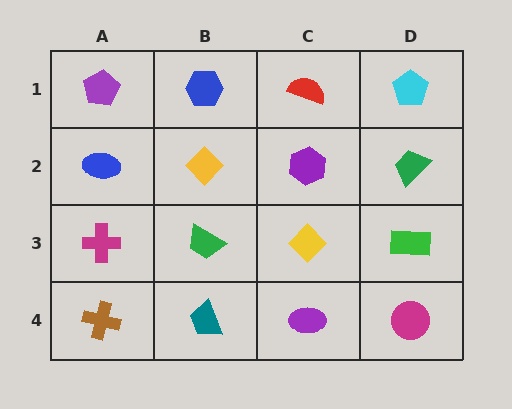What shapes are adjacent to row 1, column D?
A green trapezoid (row 2, column D), a red semicircle (row 1, column C).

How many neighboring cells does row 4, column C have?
3.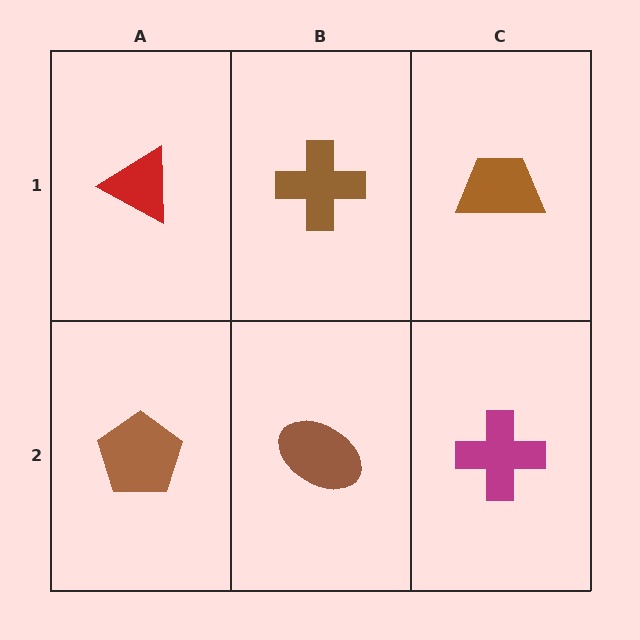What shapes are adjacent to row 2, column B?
A brown cross (row 1, column B), a brown pentagon (row 2, column A), a magenta cross (row 2, column C).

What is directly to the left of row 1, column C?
A brown cross.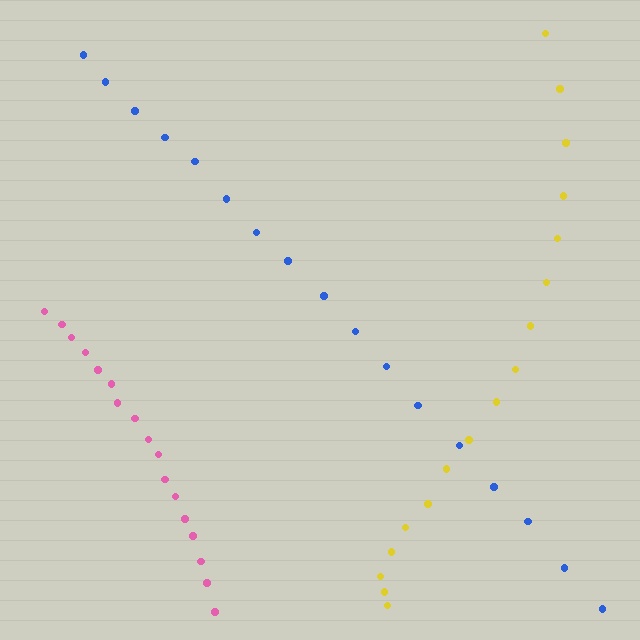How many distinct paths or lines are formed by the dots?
There are 3 distinct paths.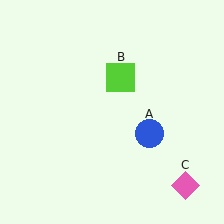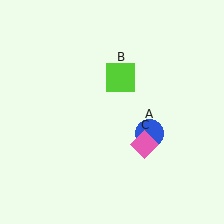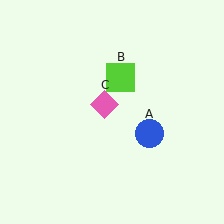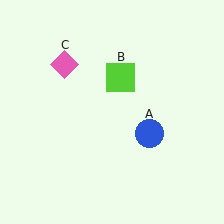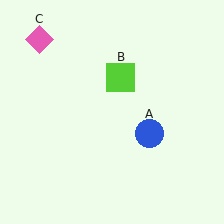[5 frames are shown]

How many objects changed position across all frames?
1 object changed position: pink diamond (object C).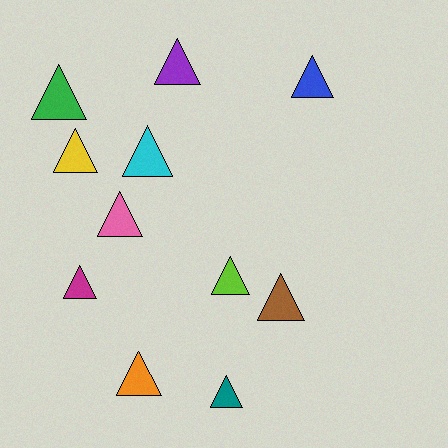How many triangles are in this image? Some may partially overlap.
There are 11 triangles.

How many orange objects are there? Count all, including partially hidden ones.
There is 1 orange object.